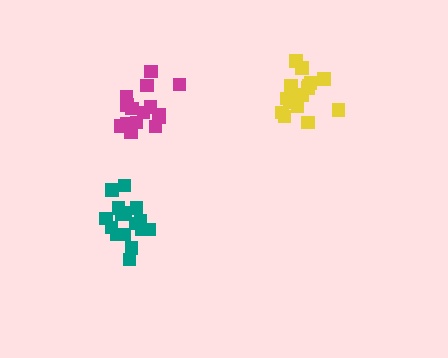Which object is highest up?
The yellow cluster is topmost.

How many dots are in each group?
Group 1: 15 dots, Group 2: 16 dots, Group 3: 17 dots (48 total).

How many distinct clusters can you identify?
There are 3 distinct clusters.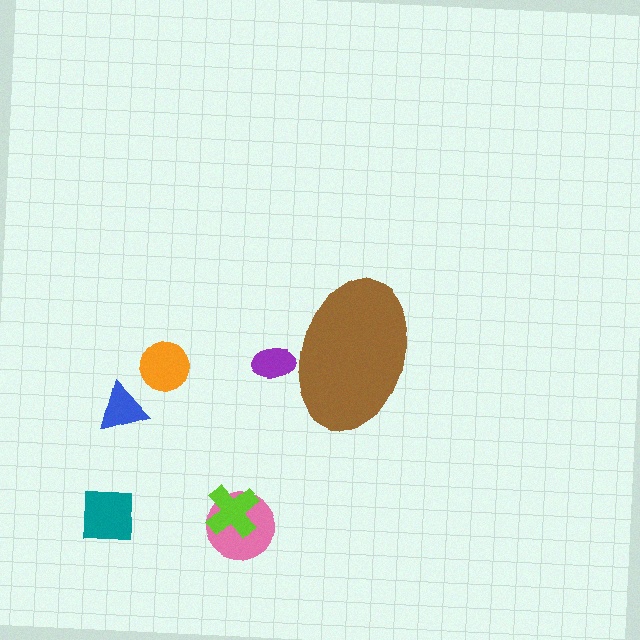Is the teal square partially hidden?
No, the teal square is fully visible.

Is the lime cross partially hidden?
No, the lime cross is fully visible.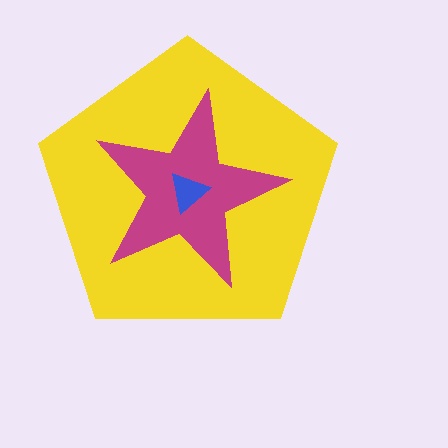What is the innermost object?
The blue triangle.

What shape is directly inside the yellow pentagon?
The magenta star.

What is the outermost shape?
The yellow pentagon.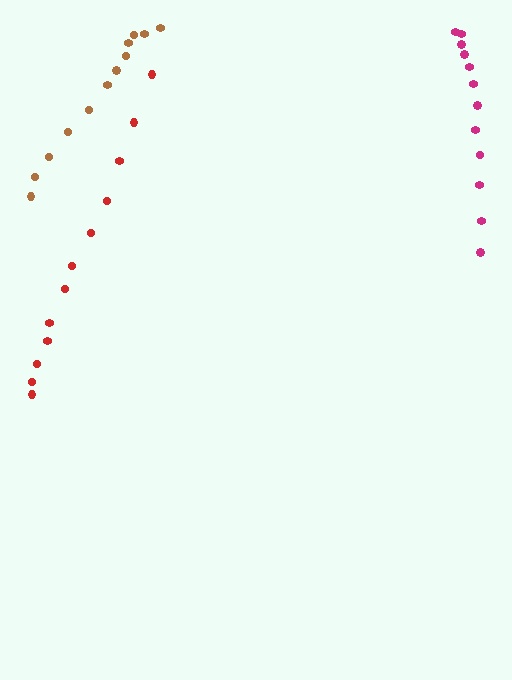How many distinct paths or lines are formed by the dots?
There are 3 distinct paths.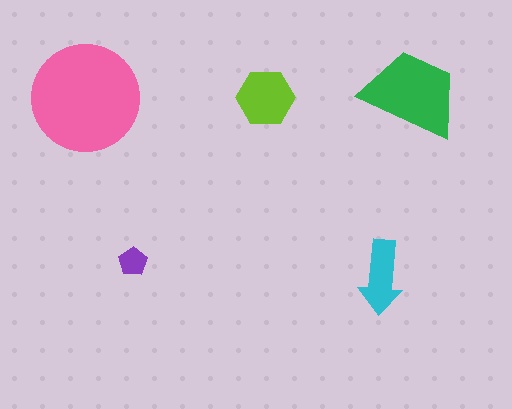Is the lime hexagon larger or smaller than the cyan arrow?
Larger.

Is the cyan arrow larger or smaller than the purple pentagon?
Larger.